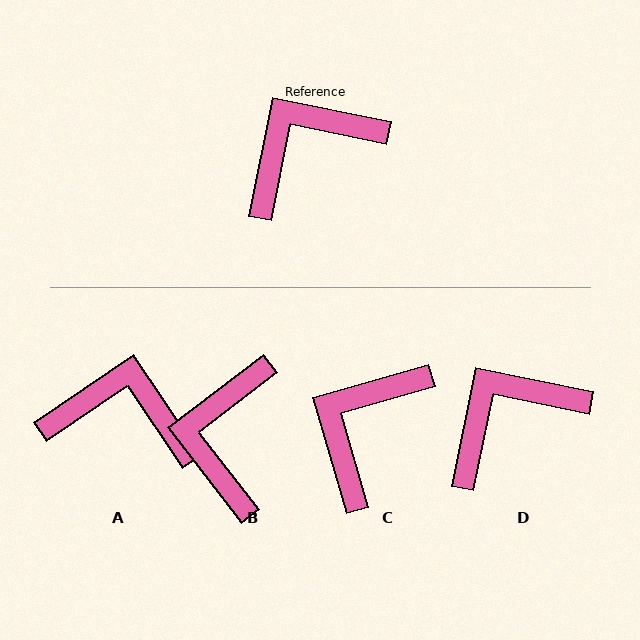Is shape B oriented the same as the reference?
No, it is off by about 49 degrees.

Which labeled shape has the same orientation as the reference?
D.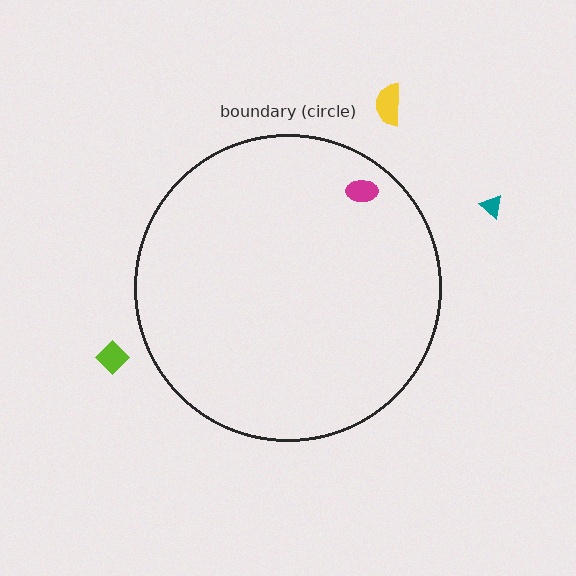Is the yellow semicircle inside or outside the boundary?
Outside.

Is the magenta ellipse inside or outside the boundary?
Inside.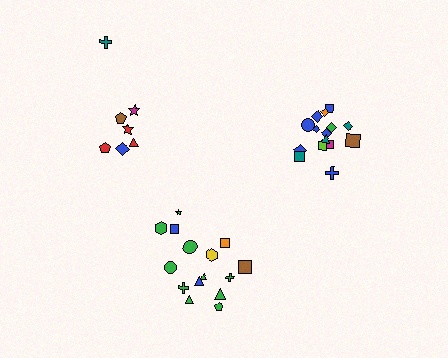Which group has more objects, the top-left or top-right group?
The top-right group.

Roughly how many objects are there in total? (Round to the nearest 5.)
Roughly 35 objects in total.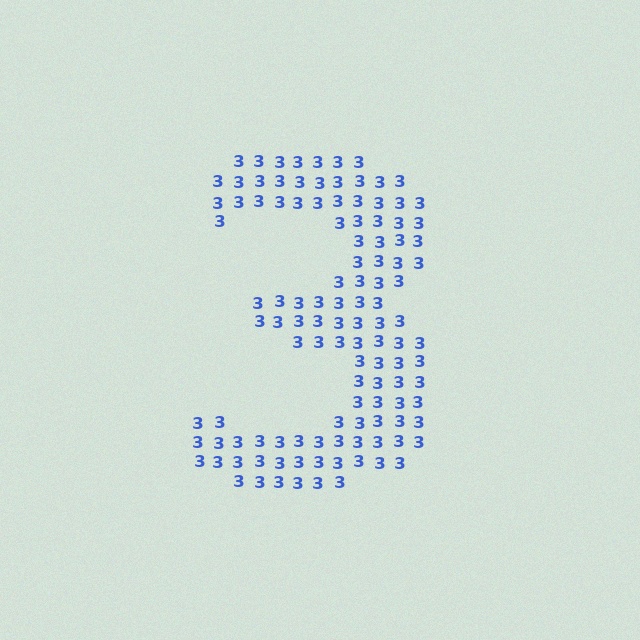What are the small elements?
The small elements are digit 3's.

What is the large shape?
The large shape is the digit 3.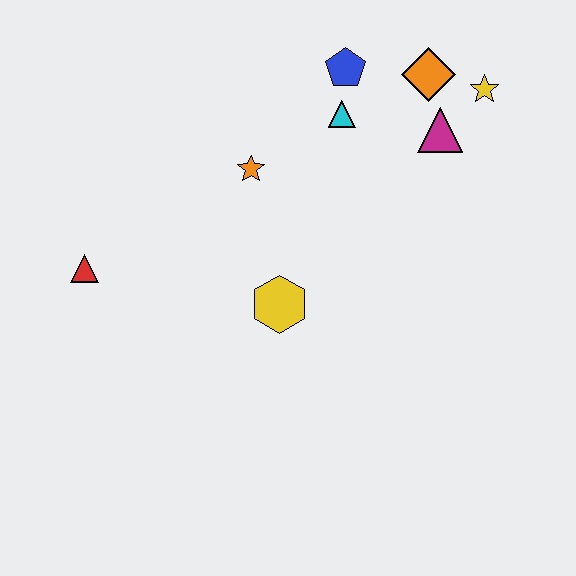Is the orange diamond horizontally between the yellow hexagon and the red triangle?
No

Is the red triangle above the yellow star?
No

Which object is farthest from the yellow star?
The red triangle is farthest from the yellow star.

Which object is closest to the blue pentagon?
The cyan triangle is closest to the blue pentagon.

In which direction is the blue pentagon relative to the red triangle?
The blue pentagon is to the right of the red triangle.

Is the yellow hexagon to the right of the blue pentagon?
No